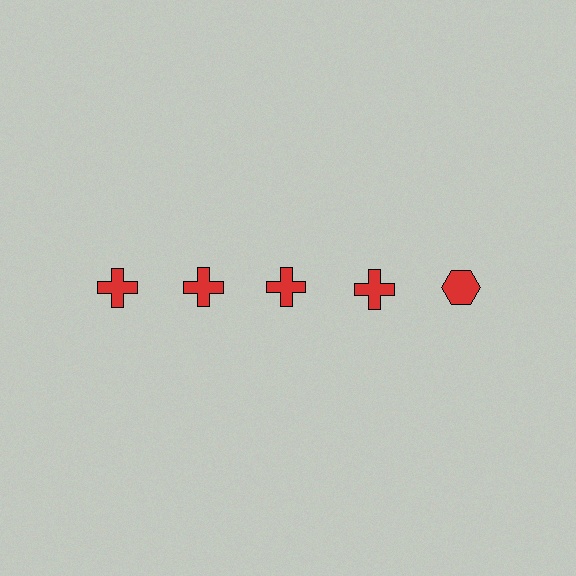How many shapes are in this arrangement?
There are 5 shapes arranged in a grid pattern.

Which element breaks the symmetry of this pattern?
The red hexagon in the top row, rightmost column breaks the symmetry. All other shapes are red crosses.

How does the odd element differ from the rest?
It has a different shape: hexagon instead of cross.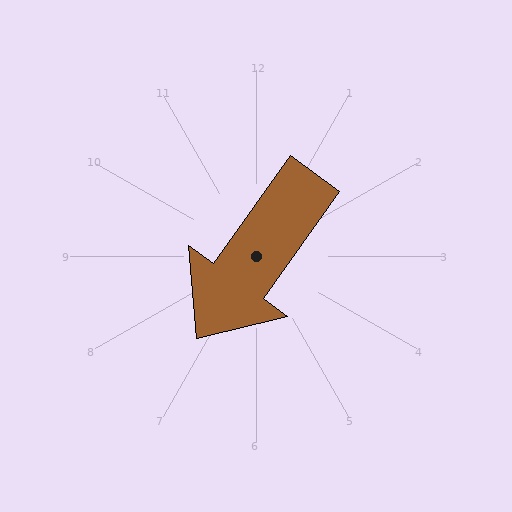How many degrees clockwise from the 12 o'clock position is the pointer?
Approximately 216 degrees.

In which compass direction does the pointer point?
Southwest.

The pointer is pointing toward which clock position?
Roughly 7 o'clock.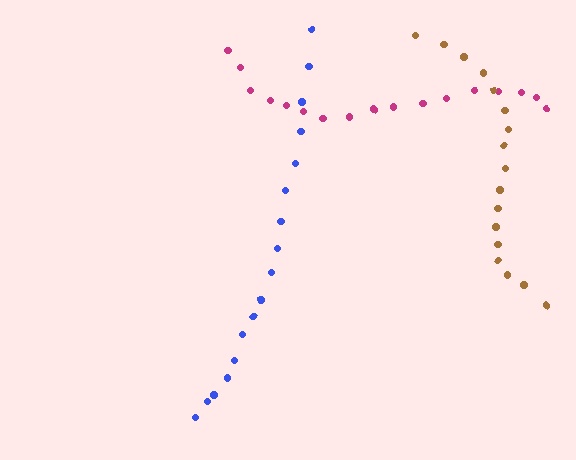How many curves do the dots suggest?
There are 3 distinct paths.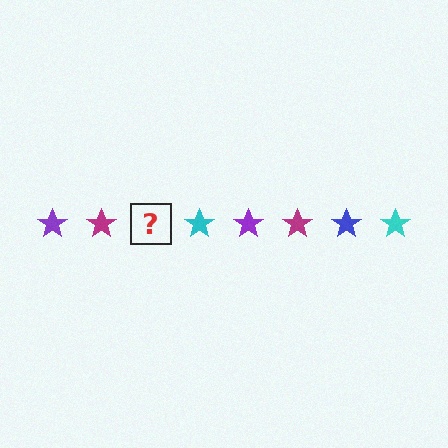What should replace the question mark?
The question mark should be replaced with a blue star.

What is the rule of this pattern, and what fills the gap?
The rule is that the pattern cycles through purple, magenta, blue, cyan stars. The gap should be filled with a blue star.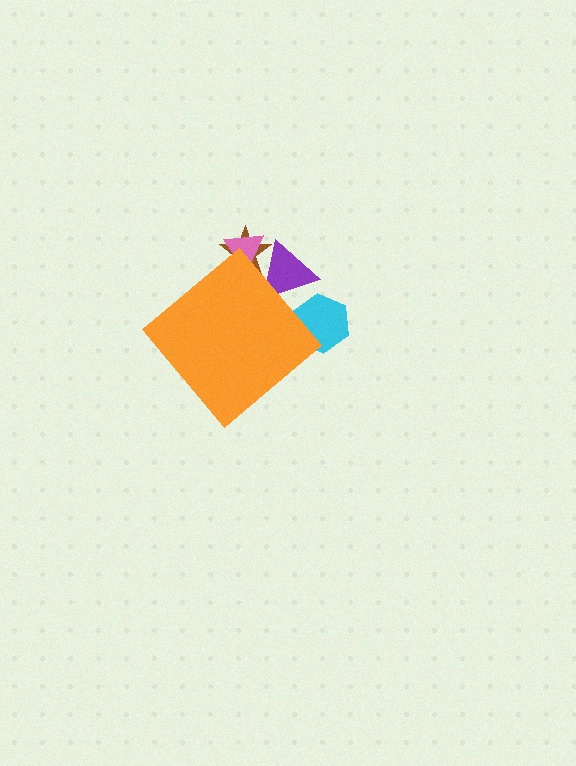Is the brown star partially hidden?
Yes, the brown star is partially hidden behind the orange diamond.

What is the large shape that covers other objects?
An orange diamond.